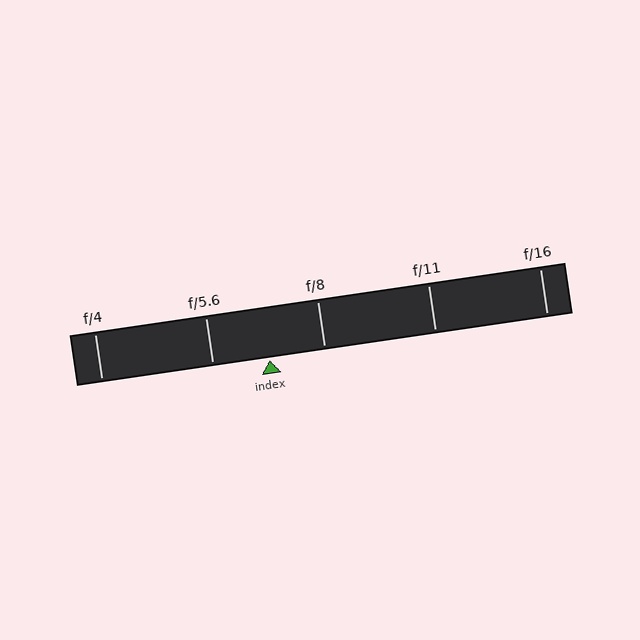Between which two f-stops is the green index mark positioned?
The index mark is between f/5.6 and f/8.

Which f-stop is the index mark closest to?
The index mark is closest to f/8.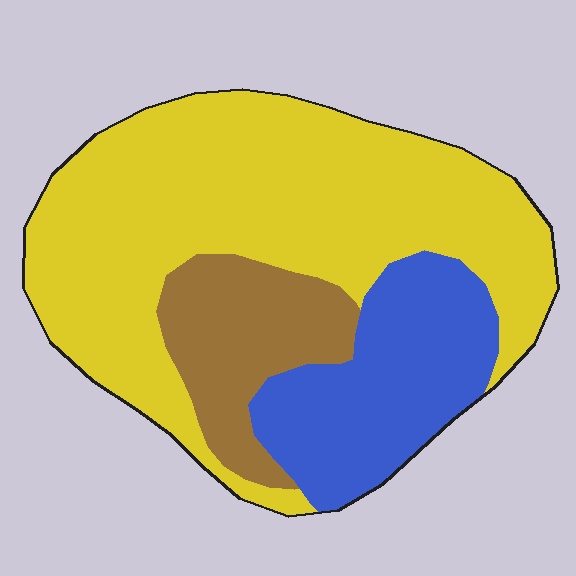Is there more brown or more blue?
Blue.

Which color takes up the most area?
Yellow, at roughly 60%.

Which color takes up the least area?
Brown, at roughly 15%.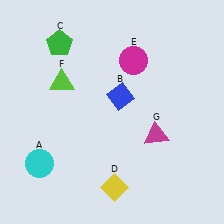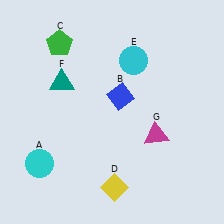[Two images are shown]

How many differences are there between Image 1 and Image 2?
There are 2 differences between the two images.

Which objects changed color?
E changed from magenta to cyan. F changed from lime to teal.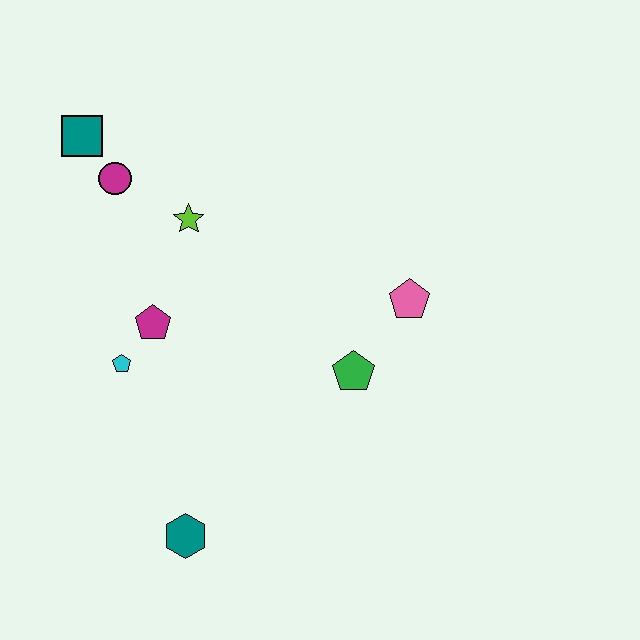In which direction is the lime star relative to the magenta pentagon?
The lime star is above the magenta pentagon.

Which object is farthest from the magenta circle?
The teal hexagon is farthest from the magenta circle.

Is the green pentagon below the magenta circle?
Yes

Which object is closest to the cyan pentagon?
The magenta pentagon is closest to the cyan pentagon.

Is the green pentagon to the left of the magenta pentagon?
No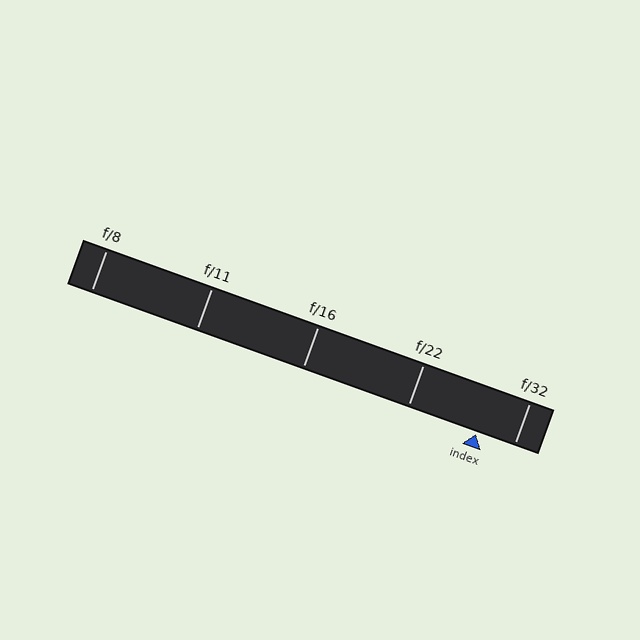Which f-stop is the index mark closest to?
The index mark is closest to f/32.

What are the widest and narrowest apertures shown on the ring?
The widest aperture shown is f/8 and the narrowest is f/32.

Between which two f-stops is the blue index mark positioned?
The index mark is between f/22 and f/32.